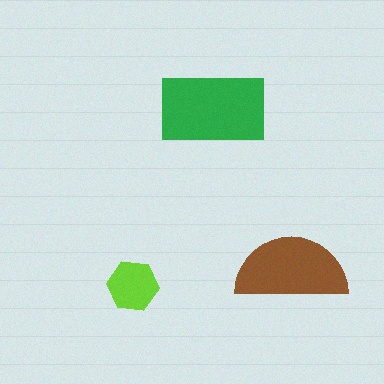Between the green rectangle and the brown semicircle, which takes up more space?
The green rectangle.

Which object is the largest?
The green rectangle.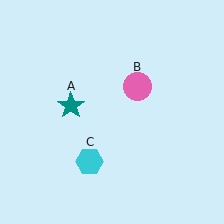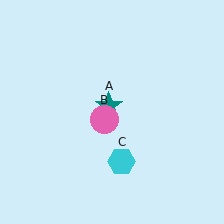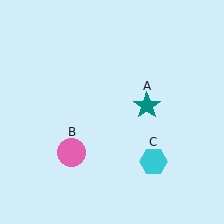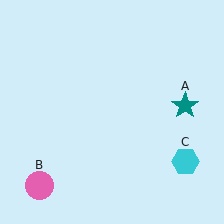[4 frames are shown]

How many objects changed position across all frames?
3 objects changed position: teal star (object A), pink circle (object B), cyan hexagon (object C).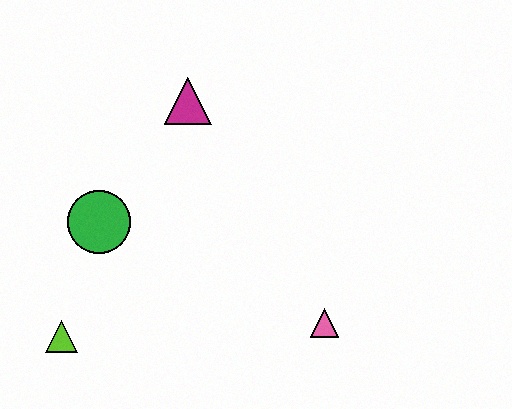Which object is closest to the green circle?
The lime triangle is closest to the green circle.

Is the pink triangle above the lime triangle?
Yes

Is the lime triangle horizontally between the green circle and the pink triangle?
No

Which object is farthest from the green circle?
The pink triangle is farthest from the green circle.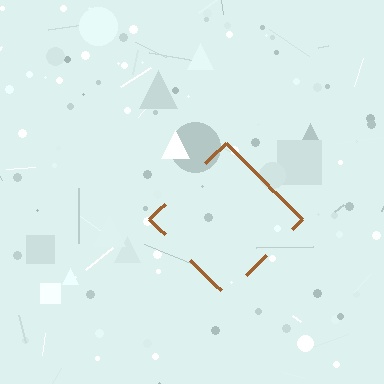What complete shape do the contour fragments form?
The contour fragments form a diamond.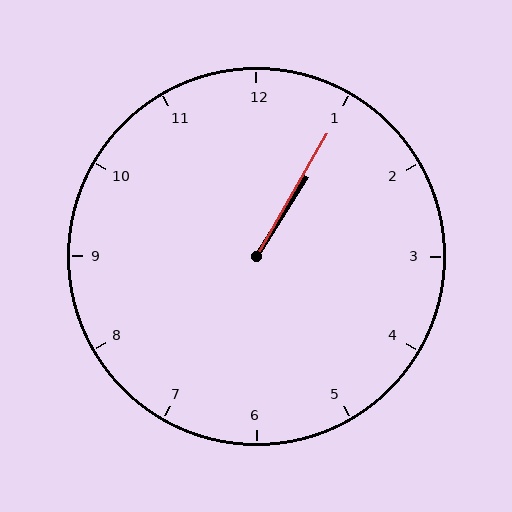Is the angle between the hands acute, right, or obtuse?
It is acute.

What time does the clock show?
1:05.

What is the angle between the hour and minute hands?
Approximately 2 degrees.